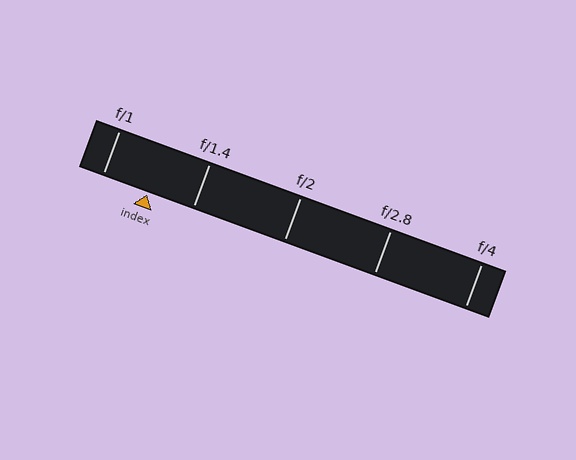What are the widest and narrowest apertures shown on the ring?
The widest aperture shown is f/1 and the narrowest is f/4.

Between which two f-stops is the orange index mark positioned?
The index mark is between f/1 and f/1.4.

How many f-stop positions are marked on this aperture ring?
There are 5 f-stop positions marked.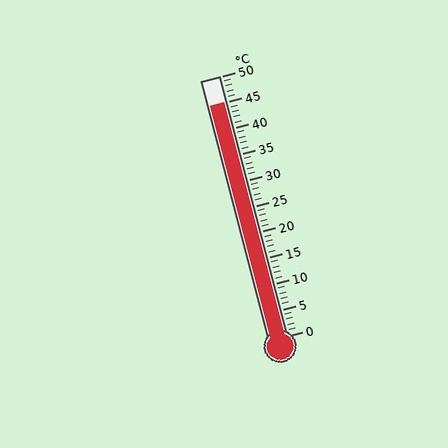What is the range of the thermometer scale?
The thermometer scale ranges from 0°C to 50°C.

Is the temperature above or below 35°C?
The temperature is above 35°C.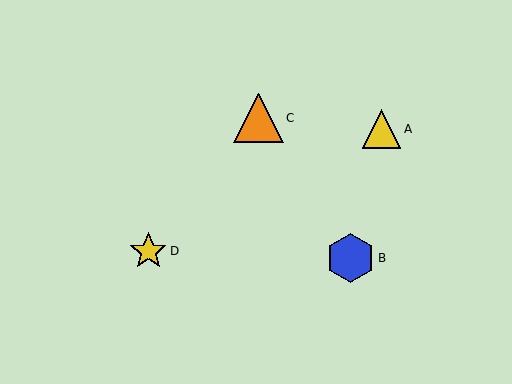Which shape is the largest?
The orange triangle (labeled C) is the largest.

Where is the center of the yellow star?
The center of the yellow star is at (148, 251).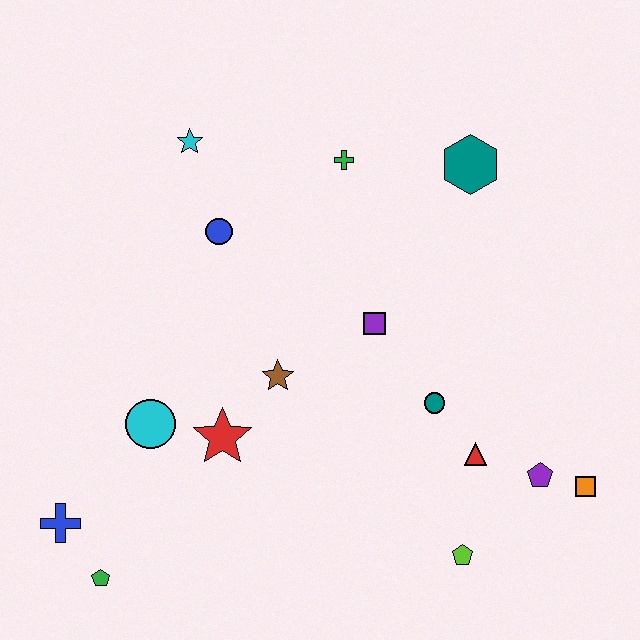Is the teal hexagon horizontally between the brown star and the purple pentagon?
Yes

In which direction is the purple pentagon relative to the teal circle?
The purple pentagon is to the right of the teal circle.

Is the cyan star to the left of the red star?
Yes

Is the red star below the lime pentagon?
No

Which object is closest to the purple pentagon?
The orange square is closest to the purple pentagon.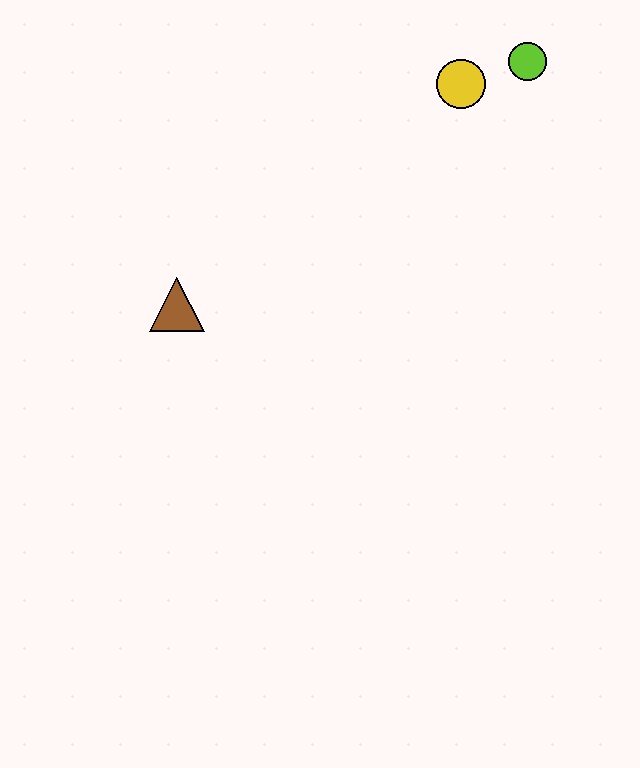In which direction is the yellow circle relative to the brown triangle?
The yellow circle is to the right of the brown triangle.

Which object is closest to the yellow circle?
The lime circle is closest to the yellow circle.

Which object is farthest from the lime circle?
The brown triangle is farthest from the lime circle.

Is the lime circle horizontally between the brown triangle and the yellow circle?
No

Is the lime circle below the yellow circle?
No